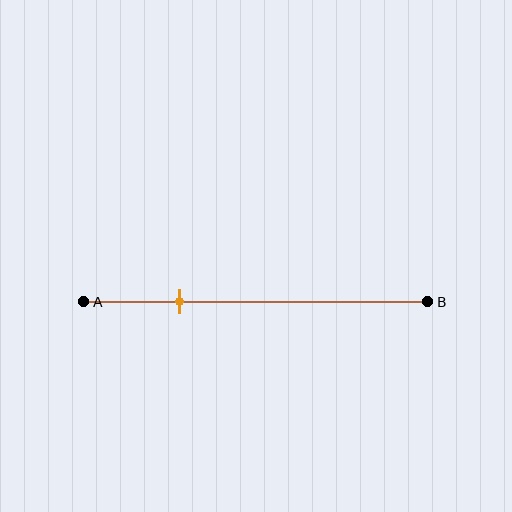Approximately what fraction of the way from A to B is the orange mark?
The orange mark is approximately 30% of the way from A to B.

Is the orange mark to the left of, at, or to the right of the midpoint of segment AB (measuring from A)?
The orange mark is to the left of the midpoint of segment AB.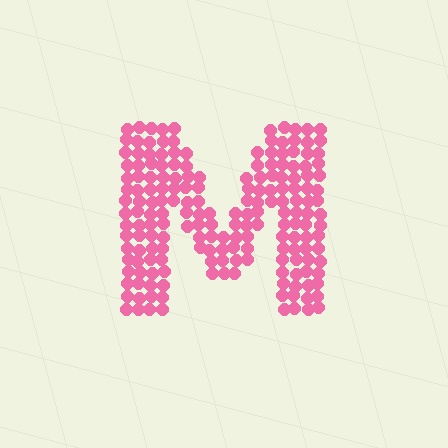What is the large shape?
The large shape is the letter M.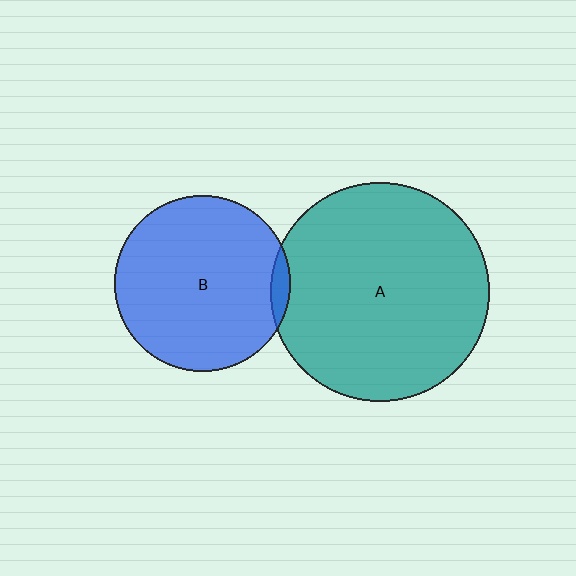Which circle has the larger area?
Circle A (teal).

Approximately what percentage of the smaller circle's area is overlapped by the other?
Approximately 5%.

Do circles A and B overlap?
Yes.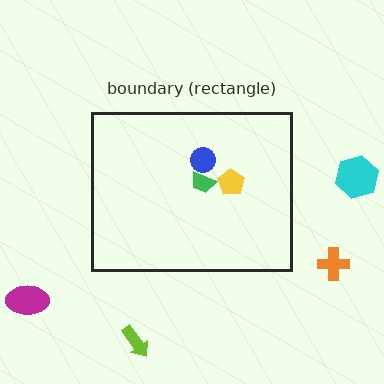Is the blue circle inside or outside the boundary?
Inside.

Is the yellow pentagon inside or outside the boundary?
Inside.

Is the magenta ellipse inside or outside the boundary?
Outside.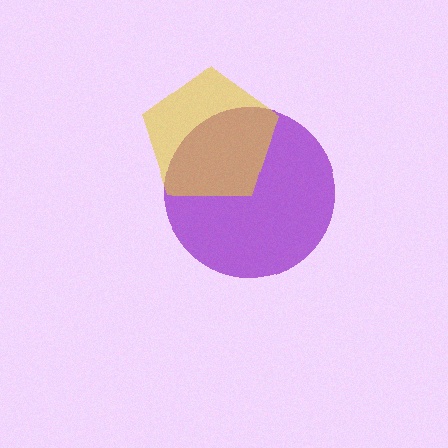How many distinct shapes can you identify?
There are 2 distinct shapes: a purple circle, a yellow pentagon.